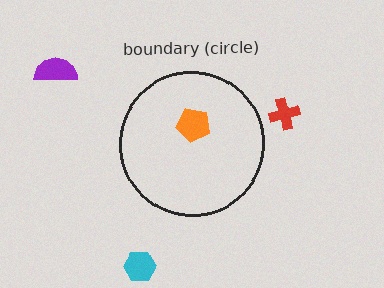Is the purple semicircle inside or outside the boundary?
Outside.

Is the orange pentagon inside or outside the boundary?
Inside.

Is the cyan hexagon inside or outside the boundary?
Outside.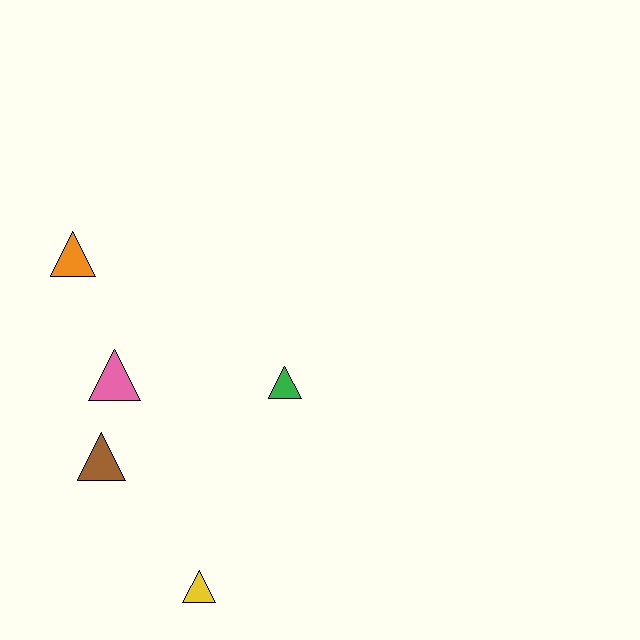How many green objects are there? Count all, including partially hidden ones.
There is 1 green object.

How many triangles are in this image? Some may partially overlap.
There are 5 triangles.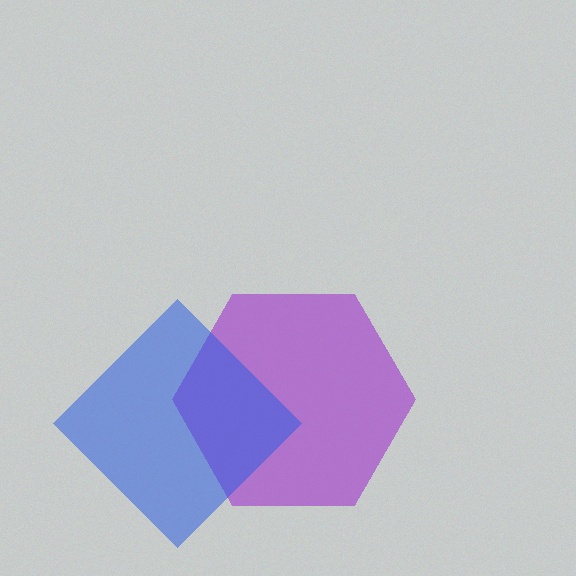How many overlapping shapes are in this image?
There are 2 overlapping shapes in the image.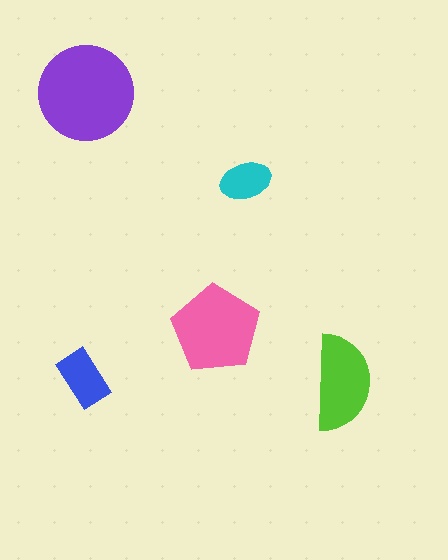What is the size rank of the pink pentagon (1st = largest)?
2nd.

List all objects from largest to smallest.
The purple circle, the pink pentagon, the lime semicircle, the blue rectangle, the cyan ellipse.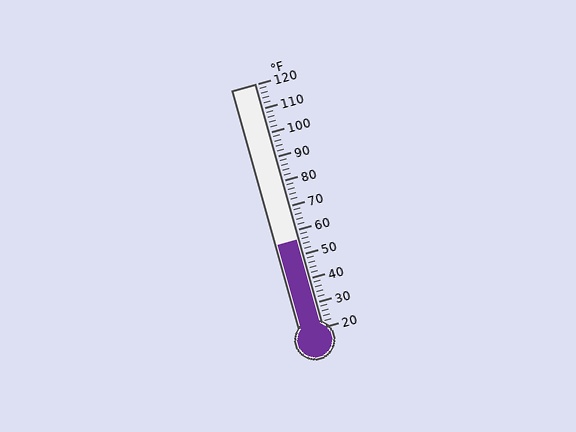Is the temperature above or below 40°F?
The temperature is above 40°F.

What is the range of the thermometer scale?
The thermometer scale ranges from 20°F to 120°F.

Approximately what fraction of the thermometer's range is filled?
The thermometer is filled to approximately 35% of its range.